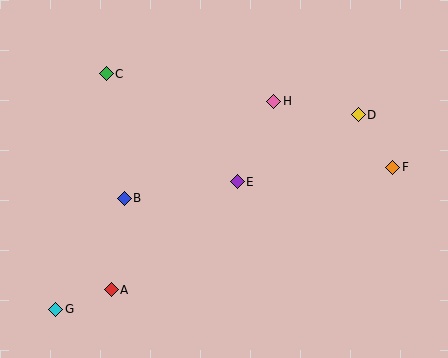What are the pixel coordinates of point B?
Point B is at (124, 198).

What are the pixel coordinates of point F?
Point F is at (393, 167).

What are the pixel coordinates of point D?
Point D is at (358, 115).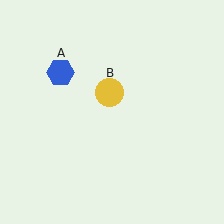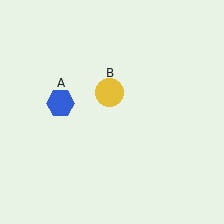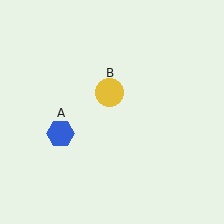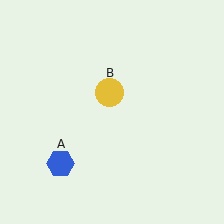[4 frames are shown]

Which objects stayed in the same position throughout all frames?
Yellow circle (object B) remained stationary.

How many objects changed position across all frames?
1 object changed position: blue hexagon (object A).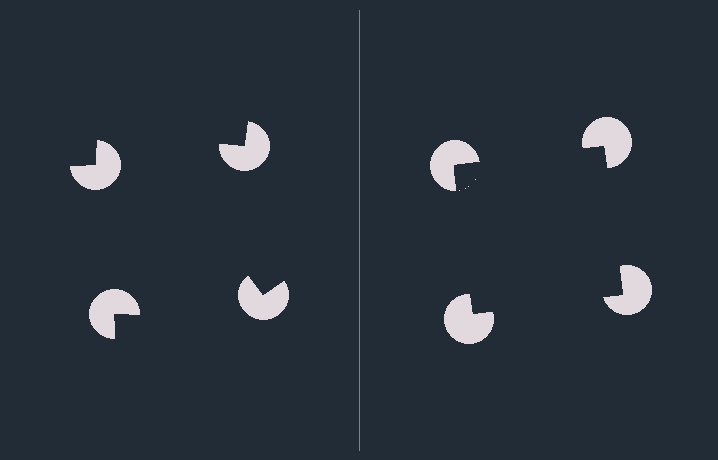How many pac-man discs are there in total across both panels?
8 — 4 on each side.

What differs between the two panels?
The pac-man discs are positioned identically on both sides; only the wedge orientations differ. On the right they align to a square; on the left they are misaligned.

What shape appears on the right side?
An illusory square.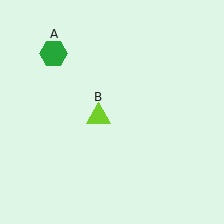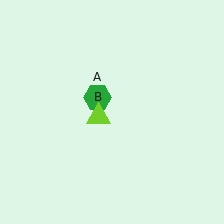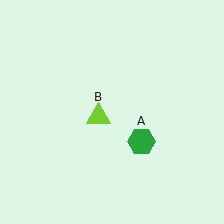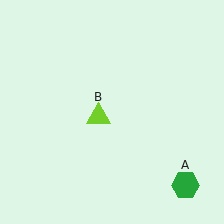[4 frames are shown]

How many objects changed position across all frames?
1 object changed position: green hexagon (object A).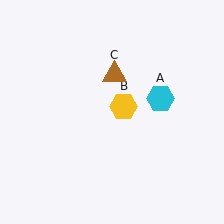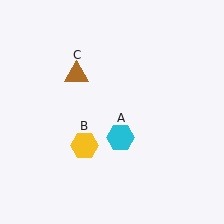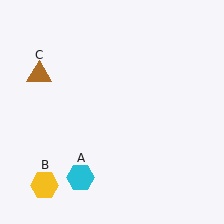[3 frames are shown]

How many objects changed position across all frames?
3 objects changed position: cyan hexagon (object A), yellow hexagon (object B), brown triangle (object C).